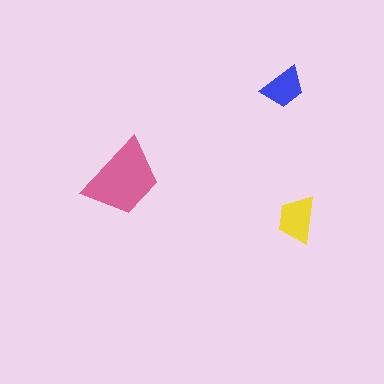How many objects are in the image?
There are 3 objects in the image.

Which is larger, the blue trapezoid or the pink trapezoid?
The pink one.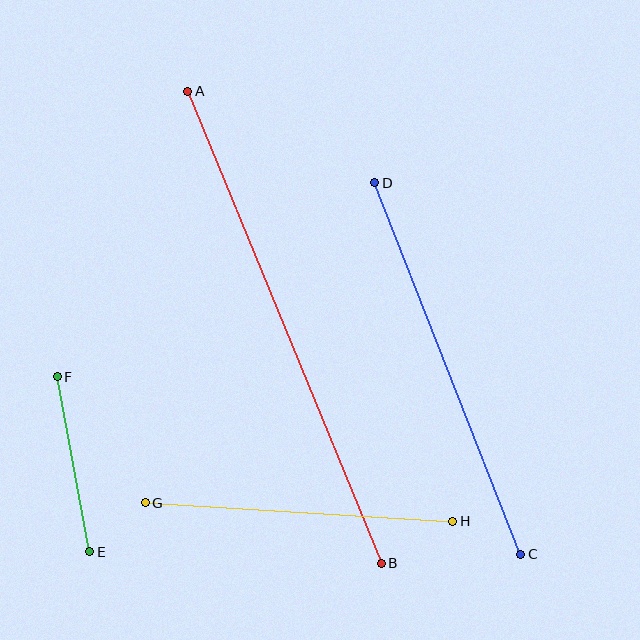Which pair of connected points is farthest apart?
Points A and B are farthest apart.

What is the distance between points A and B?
The distance is approximately 510 pixels.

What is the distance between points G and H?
The distance is approximately 308 pixels.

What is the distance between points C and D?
The distance is approximately 399 pixels.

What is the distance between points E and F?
The distance is approximately 178 pixels.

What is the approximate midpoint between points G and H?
The midpoint is at approximately (299, 512) pixels.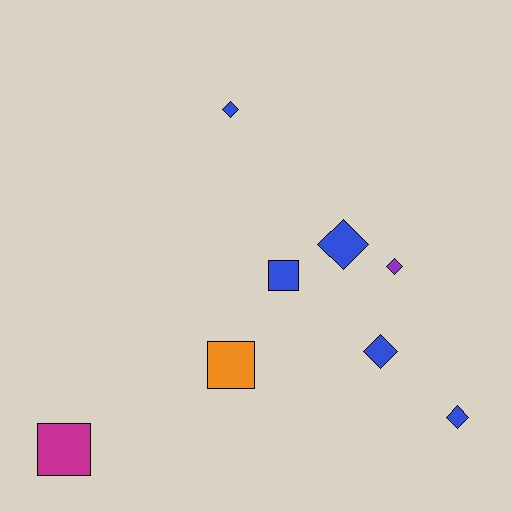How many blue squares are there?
There is 1 blue square.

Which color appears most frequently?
Blue, with 5 objects.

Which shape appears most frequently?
Diamond, with 5 objects.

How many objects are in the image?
There are 8 objects.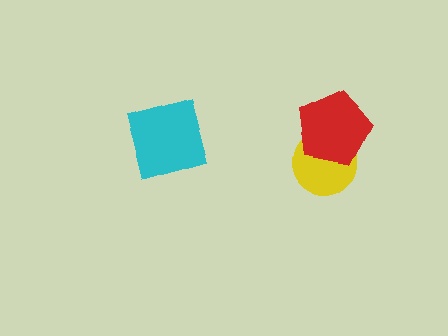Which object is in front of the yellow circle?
The red pentagon is in front of the yellow circle.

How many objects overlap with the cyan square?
0 objects overlap with the cyan square.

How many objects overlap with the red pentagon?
1 object overlaps with the red pentagon.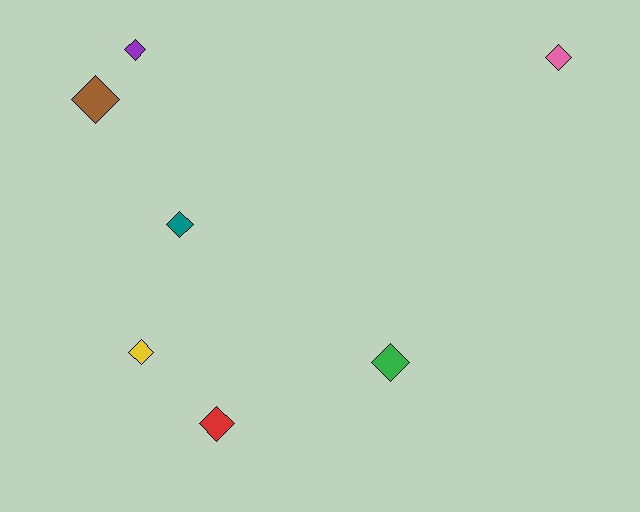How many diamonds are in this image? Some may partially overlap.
There are 7 diamonds.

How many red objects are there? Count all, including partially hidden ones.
There is 1 red object.